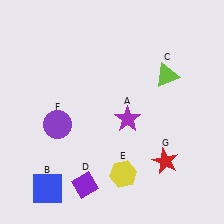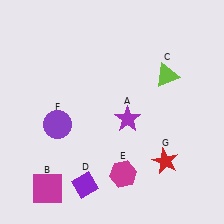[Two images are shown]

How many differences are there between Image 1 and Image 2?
There are 2 differences between the two images.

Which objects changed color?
B changed from blue to magenta. E changed from yellow to magenta.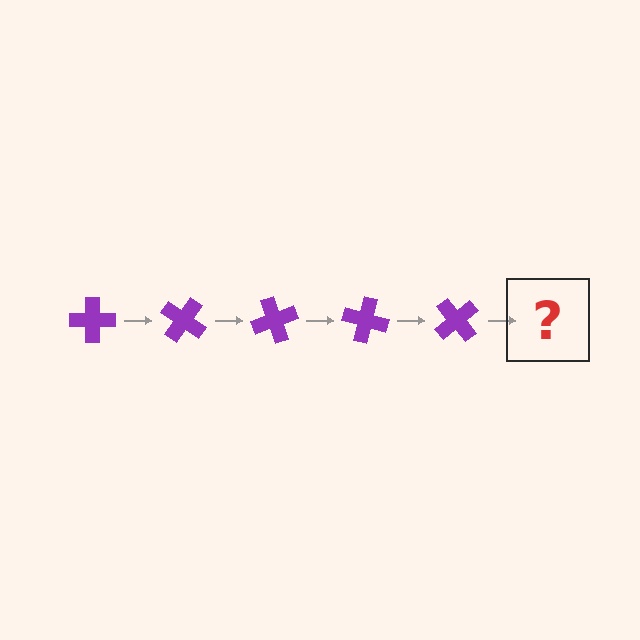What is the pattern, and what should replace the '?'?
The pattern is that the cross rotates 35 degrees each step. The '?' should be a purple cross rotated 175 degrees.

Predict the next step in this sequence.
The next step is a purple cross rotated 175 degrees.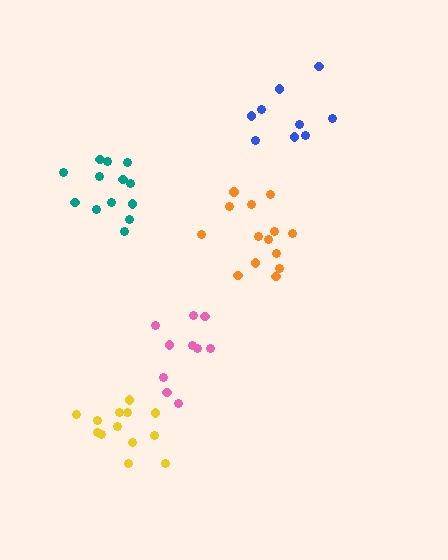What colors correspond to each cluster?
The clusters are colored: yellow, pink, blue, orange, teal.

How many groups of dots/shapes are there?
There are 5 groups.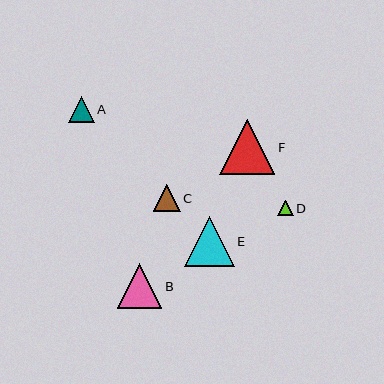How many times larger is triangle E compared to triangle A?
Triangle E is approximately 2.0 times the size of triangle A.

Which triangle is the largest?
Triangle F is the largest with a size of approximately 55 pixels.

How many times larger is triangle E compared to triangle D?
Triangle E is approximately 3.3 times the size of triangle D.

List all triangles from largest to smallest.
From largest to smallest: F, E, B, C, A, D.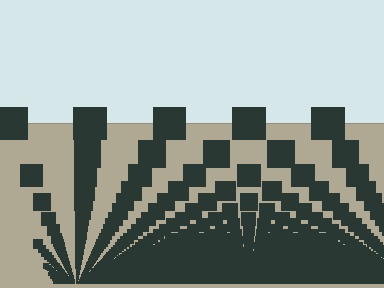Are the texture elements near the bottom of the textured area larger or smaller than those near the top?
Smaller. The gradient is inverted — elements near the bottom are smaller and denser.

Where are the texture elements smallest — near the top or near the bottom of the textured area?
Near the bottom.